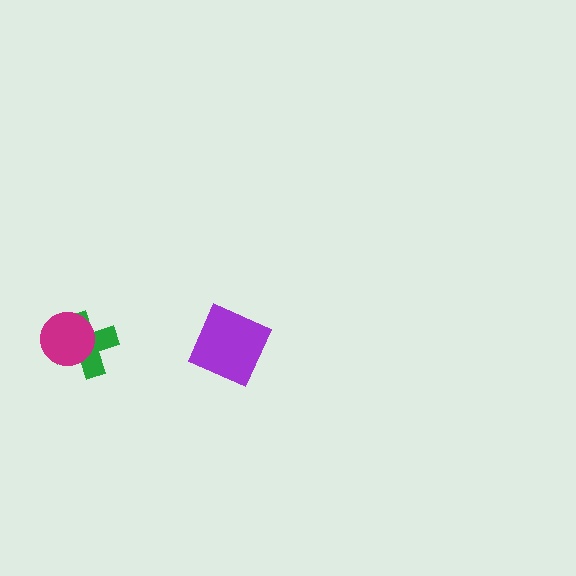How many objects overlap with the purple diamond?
0 objects overlap with the purple diamond.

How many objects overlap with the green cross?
1 object overlaps with the green cross.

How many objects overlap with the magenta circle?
1 object overlaps with the magenta circle.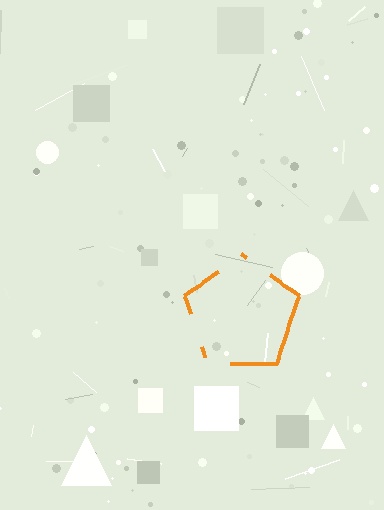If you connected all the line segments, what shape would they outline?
They would outline a pentagon.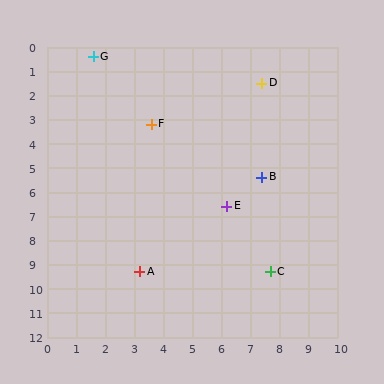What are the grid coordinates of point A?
Point A is at approximately (3.2, 9.3).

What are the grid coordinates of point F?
Point F is at approximately (3.6, 3.2).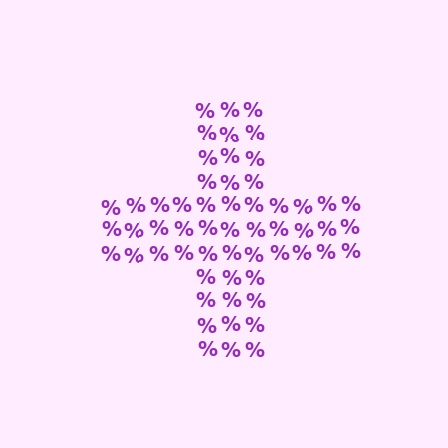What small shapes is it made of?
It is made of small percent signs.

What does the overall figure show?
The overall figure shows a cross.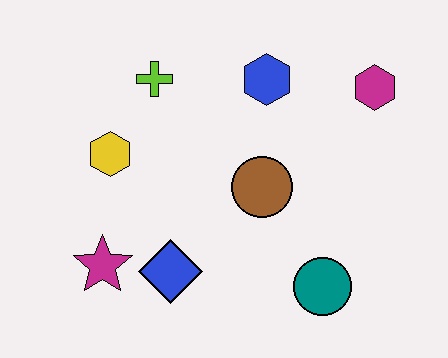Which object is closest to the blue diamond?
The magenta star is closest to the blue diamond.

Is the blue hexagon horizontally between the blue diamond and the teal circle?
Yes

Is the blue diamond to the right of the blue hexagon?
No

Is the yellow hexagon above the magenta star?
Yes